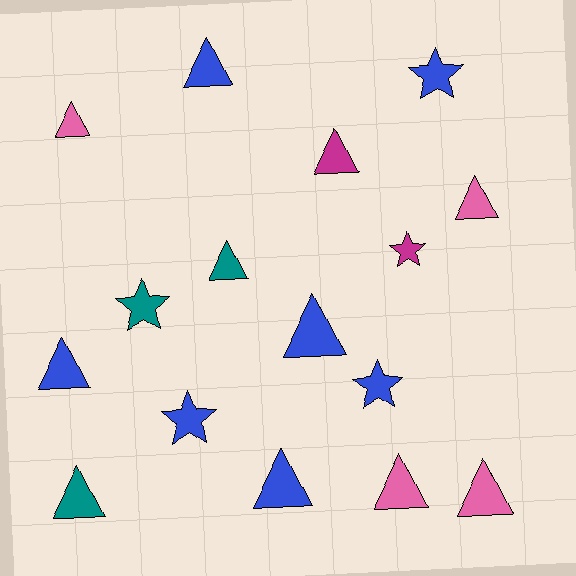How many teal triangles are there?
There are 2 teal triangles.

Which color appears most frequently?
Blue, with 7 objects.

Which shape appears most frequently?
Triangle, with 11 objects.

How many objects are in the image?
There are 16 objects.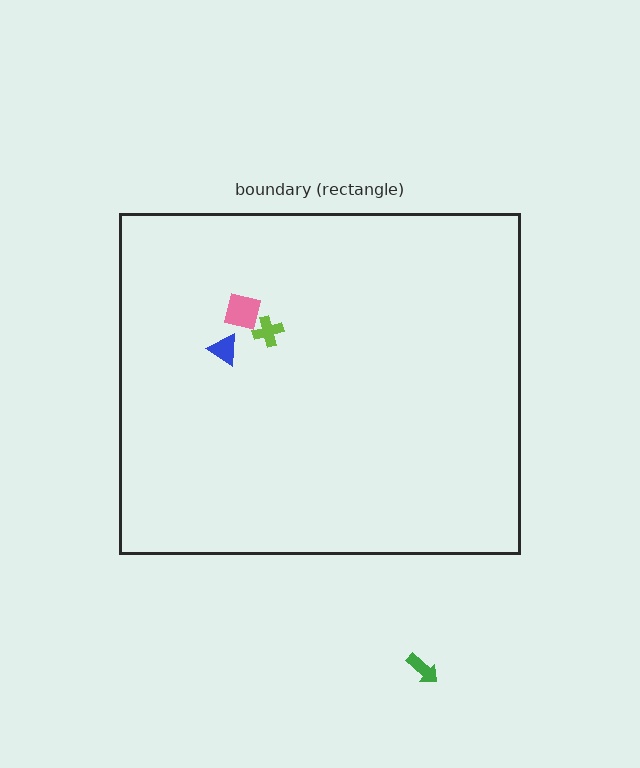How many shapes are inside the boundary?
3 inside, 1 outside.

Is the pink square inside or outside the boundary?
Inside.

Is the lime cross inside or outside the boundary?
Inside.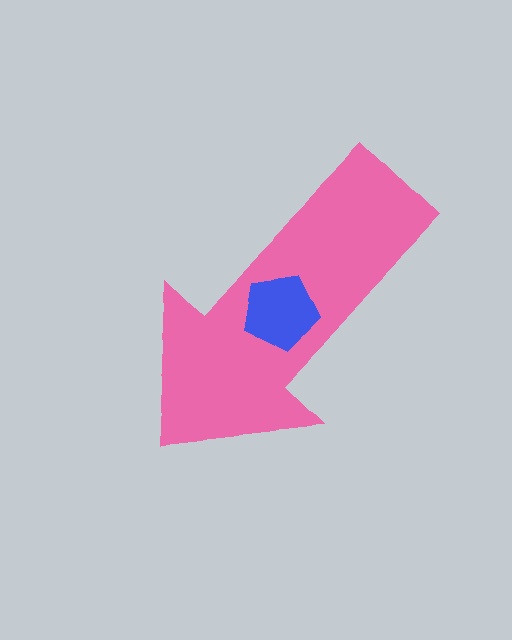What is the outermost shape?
The pink arrow.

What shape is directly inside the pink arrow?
The blue pentagon.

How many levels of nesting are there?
2.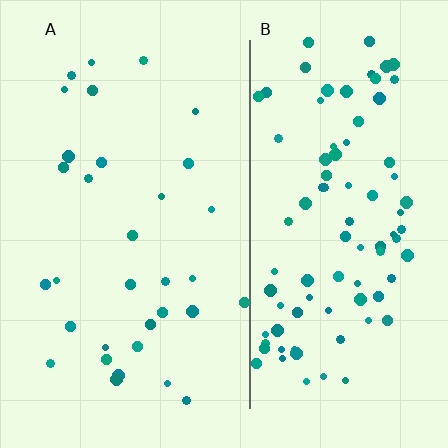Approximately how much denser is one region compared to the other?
Approximately 2.8× — region B over region A.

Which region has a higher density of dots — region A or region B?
B (the right).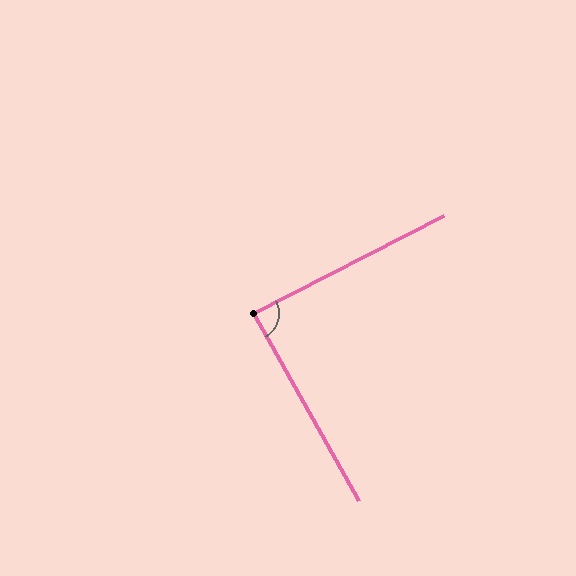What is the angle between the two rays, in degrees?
Approximately 88 degrees.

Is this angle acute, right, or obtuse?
It is approximately a right angle.